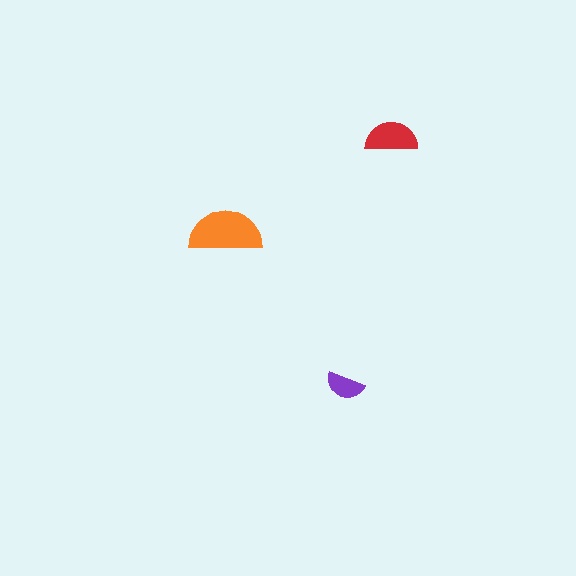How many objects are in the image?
There are 3 objects in the image.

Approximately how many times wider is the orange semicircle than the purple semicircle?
About 2 times wider.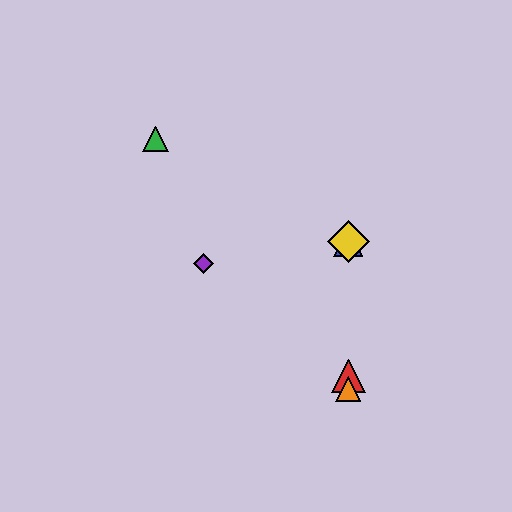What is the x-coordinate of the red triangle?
The red triangle is at x≈348.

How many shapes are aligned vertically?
4 shapes (the red triangle, the blue triangle, the yellow diamond, the orange triangle) are aligned vertically.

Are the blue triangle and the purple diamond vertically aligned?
No, the blue triangle is at x≈348 and the purple diamond is at x≈204.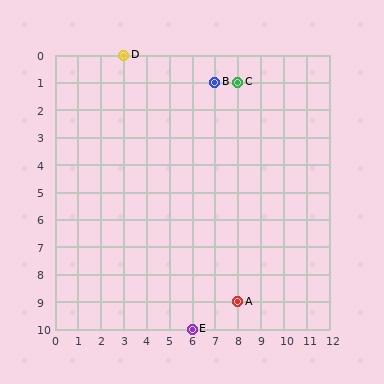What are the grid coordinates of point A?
Point A is at grid coordinates (8, 9).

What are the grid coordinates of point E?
Point E is at grid coordinates (6, 10).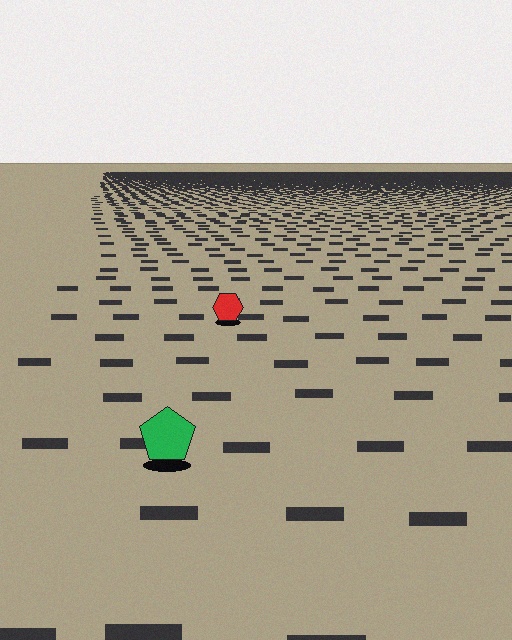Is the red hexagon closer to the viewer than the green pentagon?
No. The green pentagon is closer — you can tell from the texture gradient: the ground texture is coarser near it.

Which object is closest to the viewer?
The green pentagon is closest. The texture marks near it are larger and more spread out.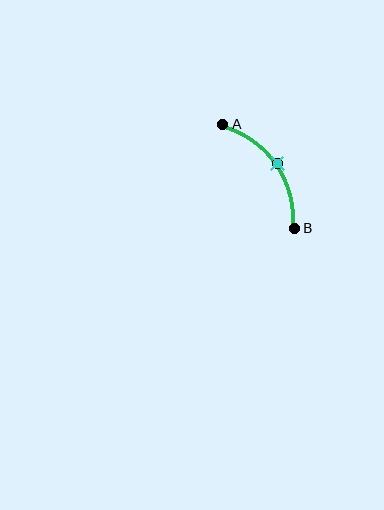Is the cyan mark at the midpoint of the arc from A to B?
Yes. The cyan mark lies on the arc at equal arc-length from both A and B — it is the arc midpoint.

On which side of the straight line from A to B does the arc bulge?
The arc bulges above and to the right of the straight line connecting A and B.